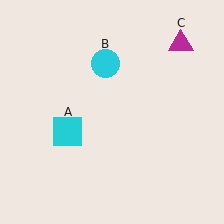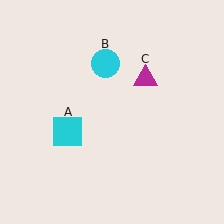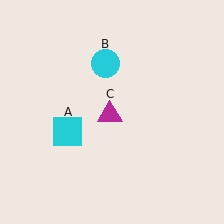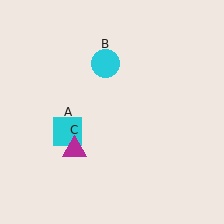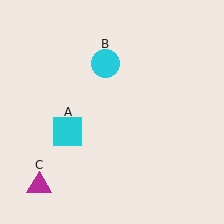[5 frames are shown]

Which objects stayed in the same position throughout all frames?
Cyan square (object A) and cyan circle (object B) remained stationary.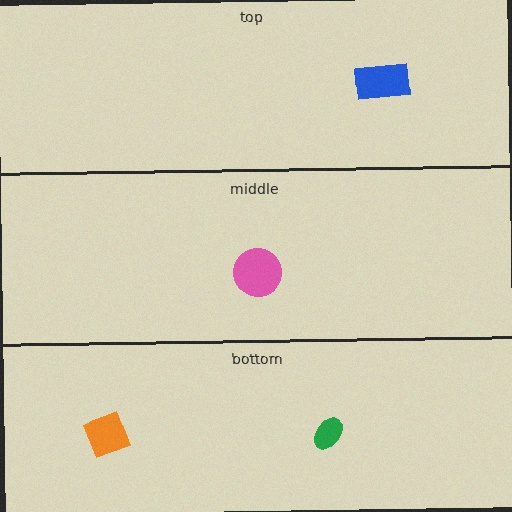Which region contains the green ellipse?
The bottom region.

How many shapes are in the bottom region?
2.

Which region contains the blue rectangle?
The top region.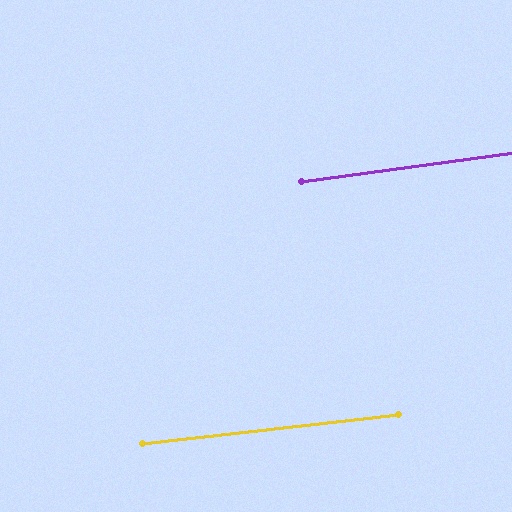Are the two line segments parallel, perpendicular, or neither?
Parallel — their directions differ by only 1.5°.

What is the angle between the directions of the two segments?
Approximately 1 degree.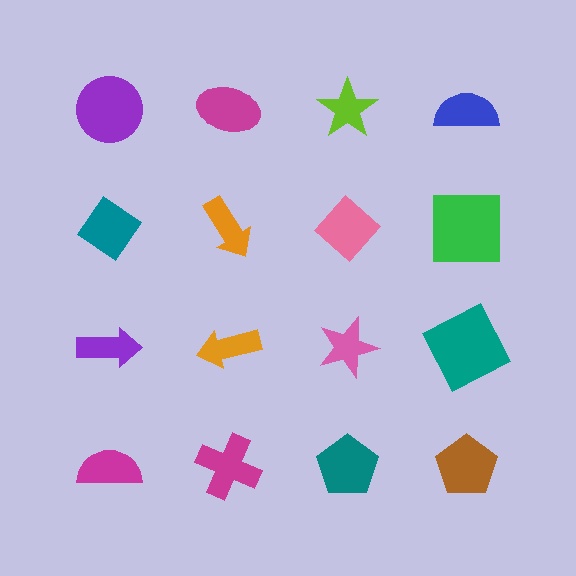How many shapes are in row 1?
4 shapes.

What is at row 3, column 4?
A teal square.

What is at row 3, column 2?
An orange arrow.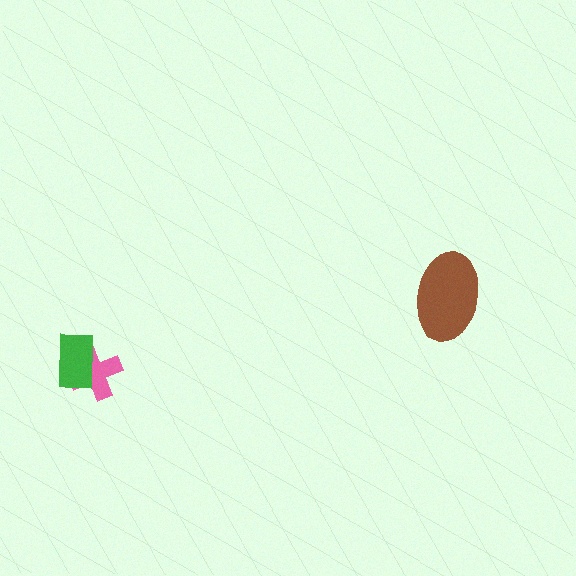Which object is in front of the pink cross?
The green rectangle is in front of the pink cross.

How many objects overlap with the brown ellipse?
0 objects overlap with the brown ellipse.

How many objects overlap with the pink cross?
1 object overlaps with the pink cross.